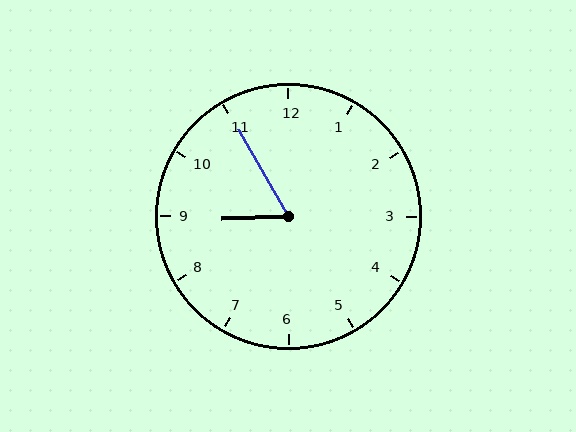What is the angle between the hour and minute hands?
Approximately 62 degrees.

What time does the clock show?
8:55.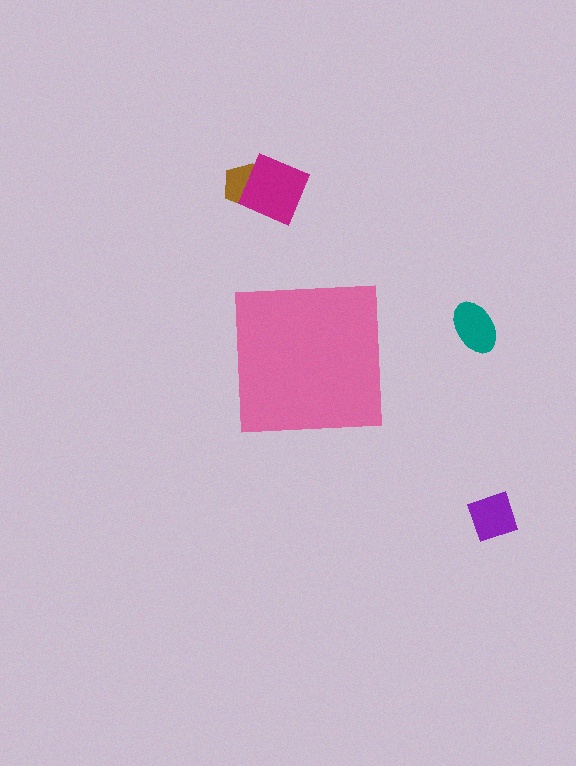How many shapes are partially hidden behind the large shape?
0 shapes are partially hidden.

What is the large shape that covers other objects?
A pink square.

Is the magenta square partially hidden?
No, the magenta square is fully visible.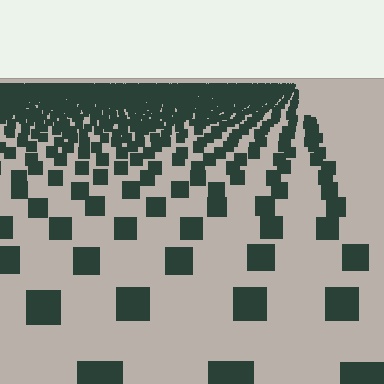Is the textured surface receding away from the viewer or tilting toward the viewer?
The surface is receding away from the viewer. Texture elements get smaller and denser toward the top.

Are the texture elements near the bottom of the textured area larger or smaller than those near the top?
Larger. Near the bottom, elements are closer to the viewer and appear at a bigger on-screen size.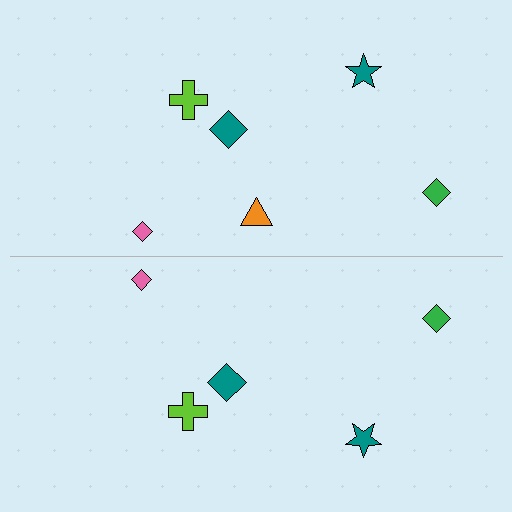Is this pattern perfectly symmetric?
No, the pattern is not perfectly symmetric. A orange triangle is missing from the bottom side.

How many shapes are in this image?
There are 11 shapes in this image.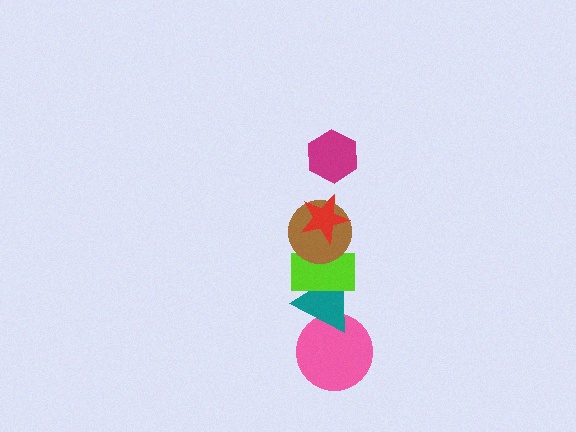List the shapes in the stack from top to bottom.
From top to bottom: the magenta hexagon, the red star, the brown circle, the lime rectangle, the teal triangle, the pink circle.